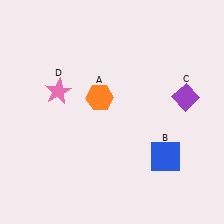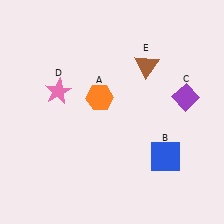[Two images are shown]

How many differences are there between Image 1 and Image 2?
There is 1 difference between the two images.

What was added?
A brown triangle (E) was added in Image 2.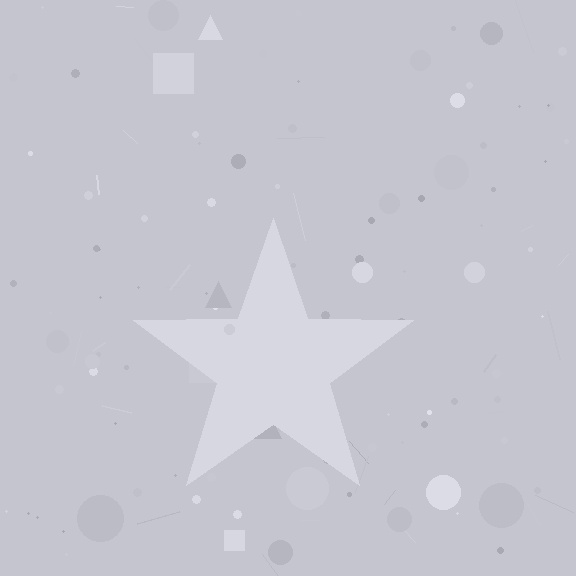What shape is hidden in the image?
A star is hidden in the image.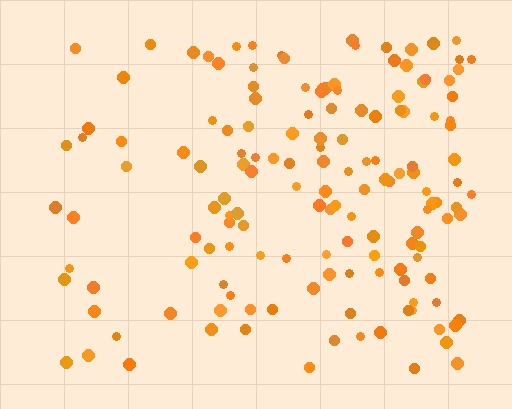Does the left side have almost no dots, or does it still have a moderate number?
Still a moderate number, just noticeably fewer than the right.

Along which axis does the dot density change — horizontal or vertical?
Horizontal.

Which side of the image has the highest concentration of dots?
The right.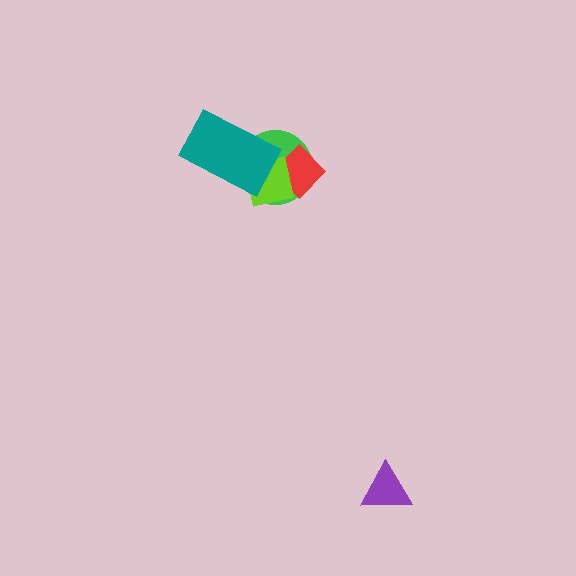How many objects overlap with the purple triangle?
0 objects overlap with the purple triangle.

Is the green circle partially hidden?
Yes, it is partially covered by another shape.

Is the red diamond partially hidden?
Yes, it is partially covered by another shape.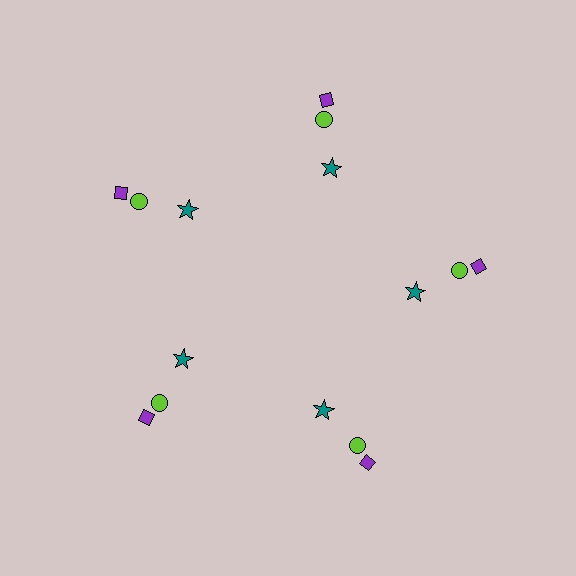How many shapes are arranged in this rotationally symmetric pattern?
There are 15 shapes, arranged in 5 groups of 3.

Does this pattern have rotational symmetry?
Yes, this pattern has 5-fold rotational symmetry. It looks the same after rotating 72 degrees around the center.